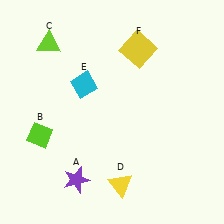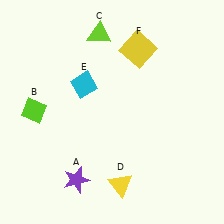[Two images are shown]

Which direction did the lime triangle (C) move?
The lime triangle (C) moved right.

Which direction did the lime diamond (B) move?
The lime diamond (B) moved up.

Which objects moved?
The objects that moved are: the lime diamond (B), the lime triangle (C).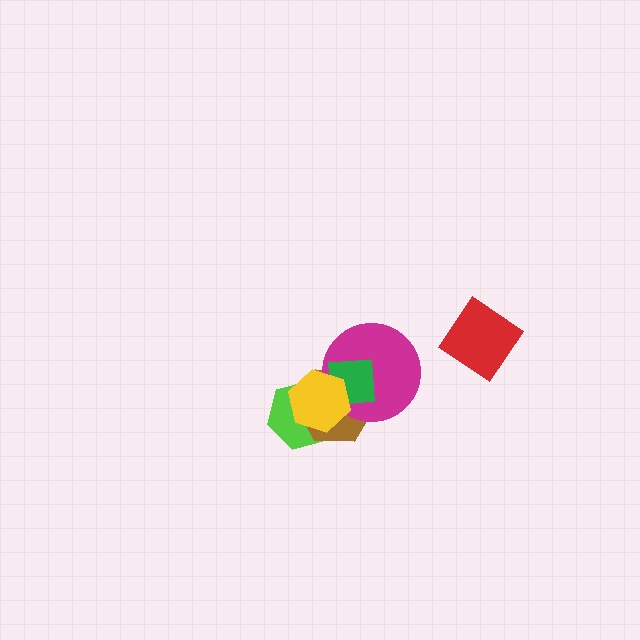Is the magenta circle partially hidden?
Yes, it is partially covered by another shape.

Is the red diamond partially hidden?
No, no other shape covers it.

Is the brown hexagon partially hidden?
Yes, it is partially covered by another shape.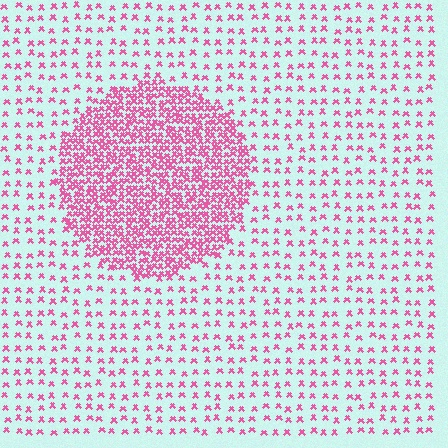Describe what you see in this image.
The image contains small pink elements arranged at two different densities. A circle-shaped region is visible where the elements are more densely packed than the surrounding area.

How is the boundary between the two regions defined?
The boundary is defined by a change in element density (approximately 3.2x ratio). All elements are the same color, size, and shape.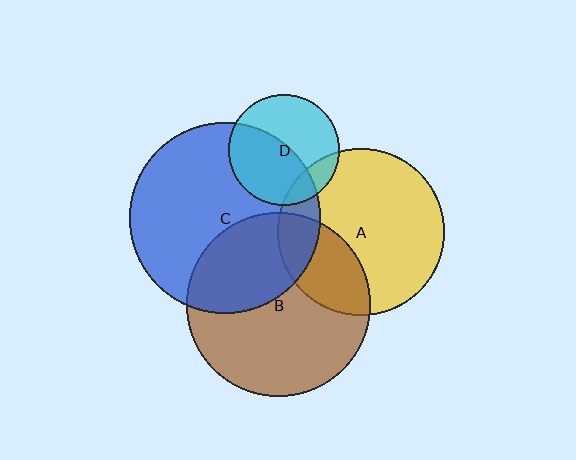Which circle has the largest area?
Circle C (blue).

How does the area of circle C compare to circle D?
Approximately 2.9 times.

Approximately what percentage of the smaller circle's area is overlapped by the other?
Approximately 15%.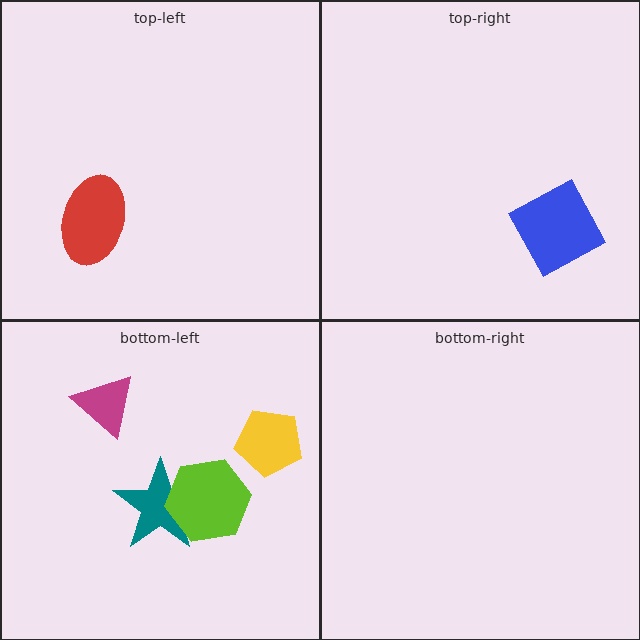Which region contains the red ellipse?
The top-left region.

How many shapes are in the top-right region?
1.